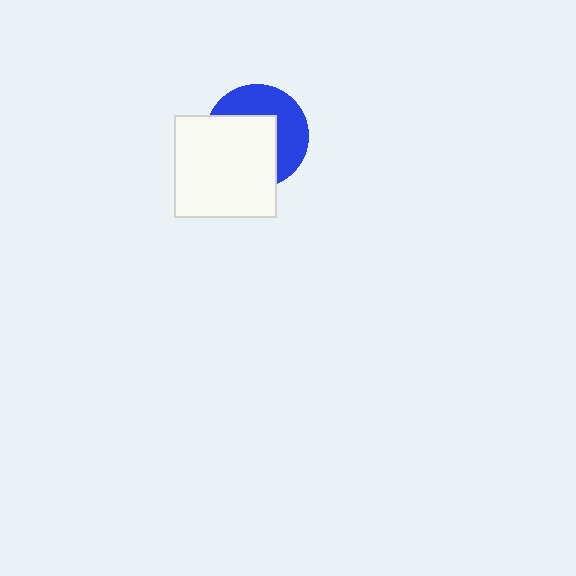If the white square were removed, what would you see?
You would see the complete blue circle.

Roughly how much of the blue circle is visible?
About half of it is visible (roughly 46%).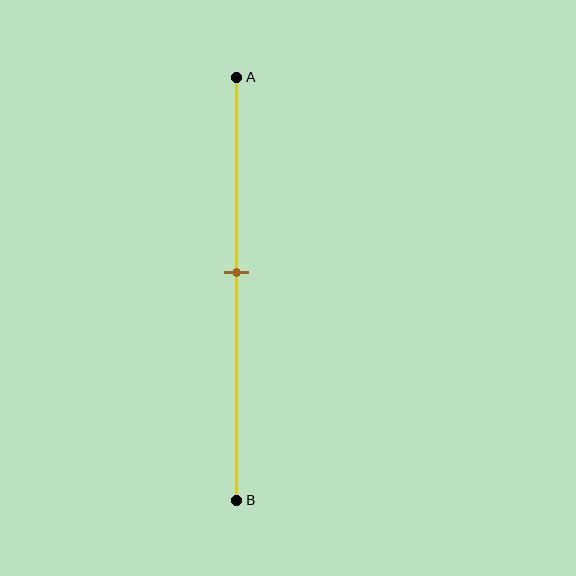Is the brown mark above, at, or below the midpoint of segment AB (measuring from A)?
The brown mark is above the midpoint of segment AB.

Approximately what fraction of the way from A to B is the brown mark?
The brown mark is approximately 45% of the way from A to B.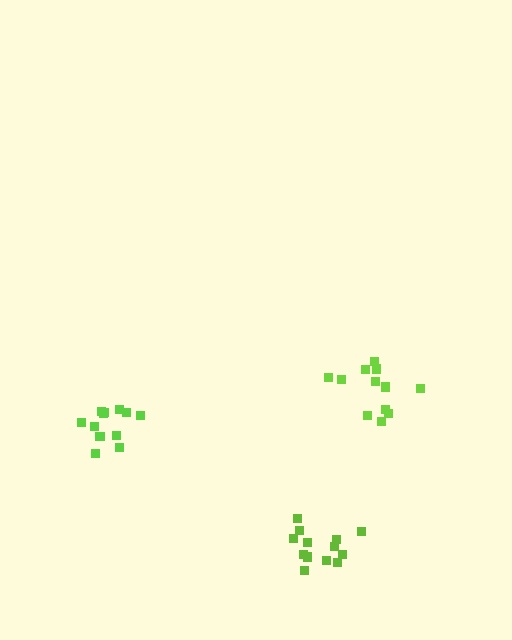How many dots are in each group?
Group 1: 13 dots, Group 2: 12 dots, Group 3: 13 dots (38 total).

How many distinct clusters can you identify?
There are 3 distinct clusters.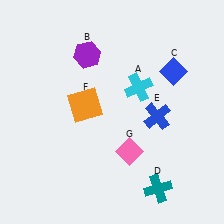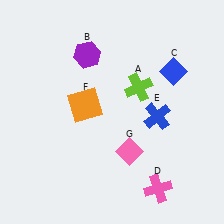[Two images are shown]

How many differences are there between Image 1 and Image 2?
There are 2 differences between the two images.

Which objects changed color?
A changed from cyan to lime. D changed from teal to pink.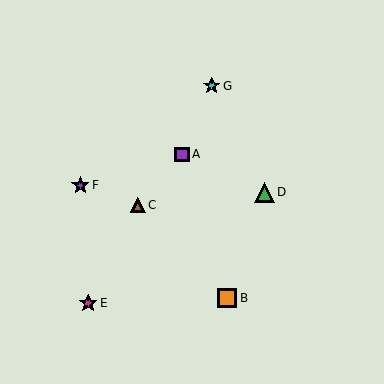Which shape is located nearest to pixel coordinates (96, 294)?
The magenta star (labeled E) at (88, 303) is nearest to that location.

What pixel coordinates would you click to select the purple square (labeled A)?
Click at (182, 154) to select the purple square A.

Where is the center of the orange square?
The center of the orange square is at (227, 298).